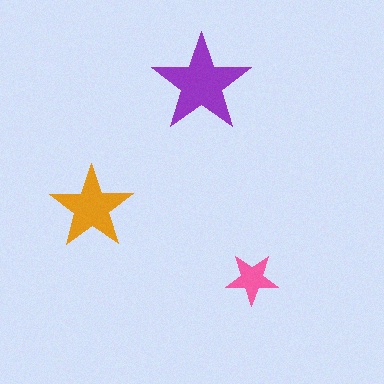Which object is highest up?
The purple star is topmost.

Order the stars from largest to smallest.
the purple one, the orange one, the pink one.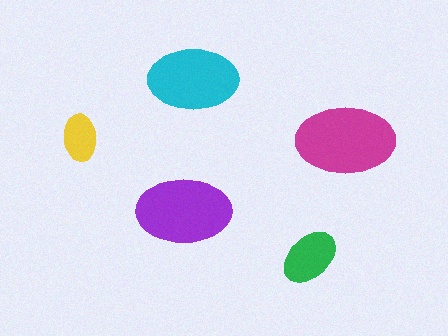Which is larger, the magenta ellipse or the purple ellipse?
The magenta one.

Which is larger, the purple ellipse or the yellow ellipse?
The purple one.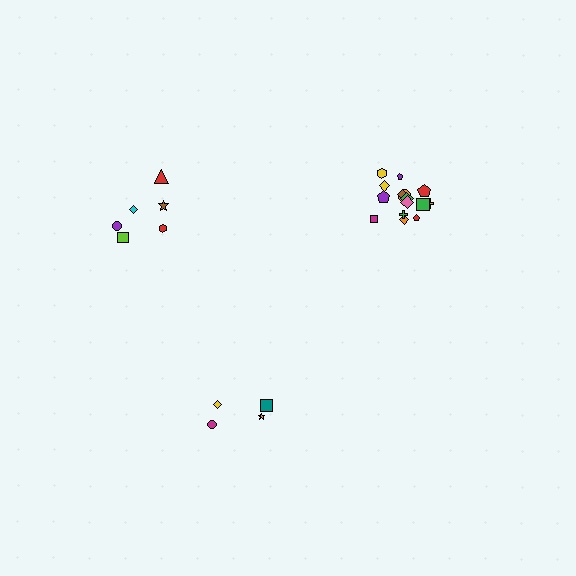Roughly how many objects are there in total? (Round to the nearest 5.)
Roughly 25 objects in total.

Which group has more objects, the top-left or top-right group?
The top-right group.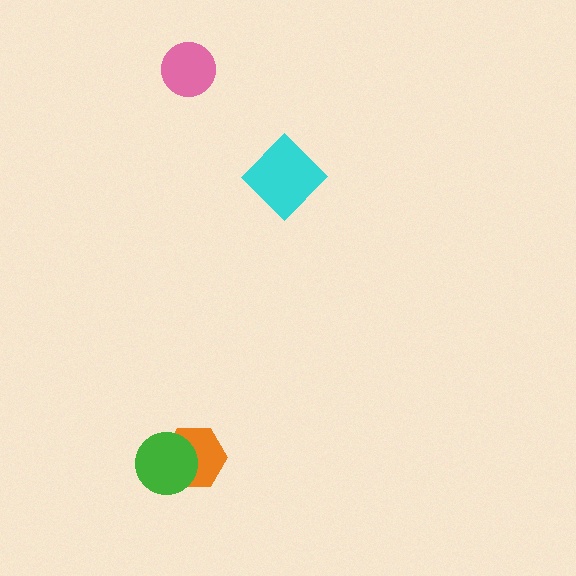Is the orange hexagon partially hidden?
Yes, it is partially covered by another shape.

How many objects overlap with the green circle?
1 object overlaps with the green circle.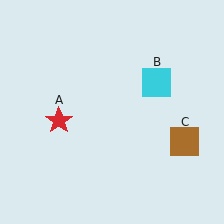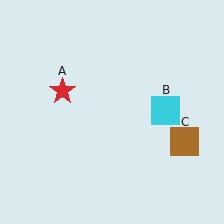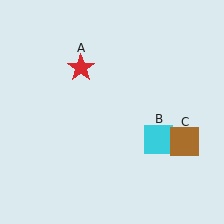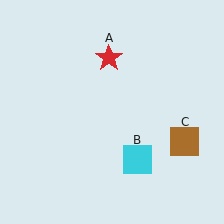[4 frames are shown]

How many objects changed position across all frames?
2 objects changed position: red star (object A), cyan square (object B).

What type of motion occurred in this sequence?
The red star (object A), cyan square (object B) rotated clockwise around the center of the scene.